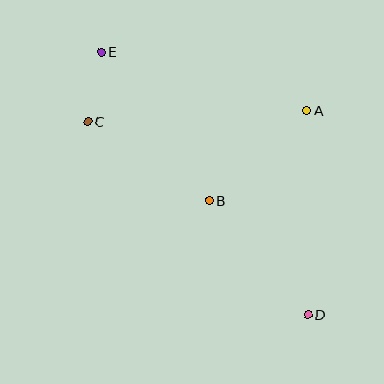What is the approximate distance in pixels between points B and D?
The distance between B and D is approximately 151 pixels.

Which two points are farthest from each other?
Points D and E are farthest from each other.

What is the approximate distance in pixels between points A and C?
The distance between A and C is approximately 219 pixels.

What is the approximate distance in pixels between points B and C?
The distance between B and C is approximately 145 pixels.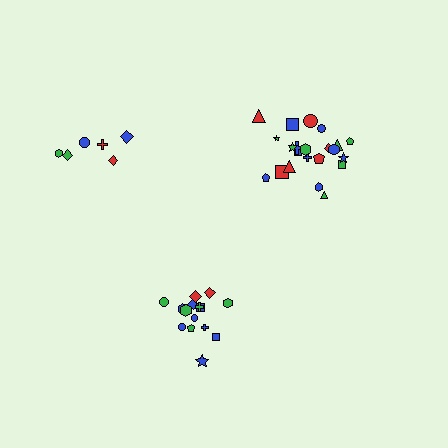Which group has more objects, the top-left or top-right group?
The top-right group.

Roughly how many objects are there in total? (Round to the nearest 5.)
Roughly 45 objects in total.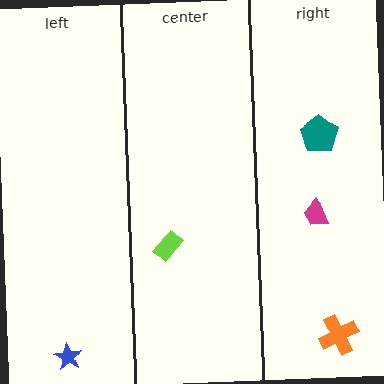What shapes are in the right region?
The magenta trapezoid, the orange cross, the teal pentagon.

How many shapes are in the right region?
3.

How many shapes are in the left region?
1.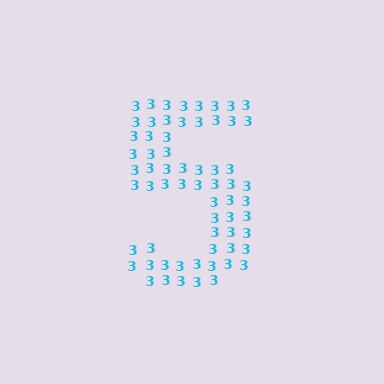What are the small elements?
The small elements are digit 3's.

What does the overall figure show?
The overall figure shows the digit 5.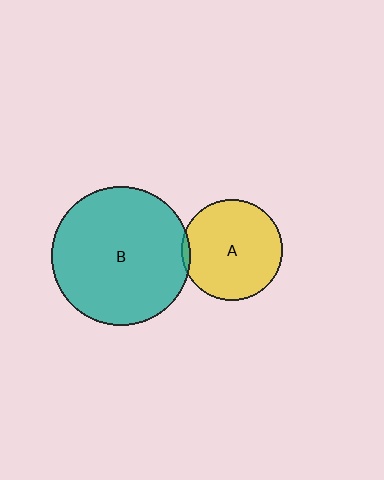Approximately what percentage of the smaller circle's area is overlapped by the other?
Approximately 5%.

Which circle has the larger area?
Circle B (teal).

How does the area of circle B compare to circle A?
Approximately 1.9 times.